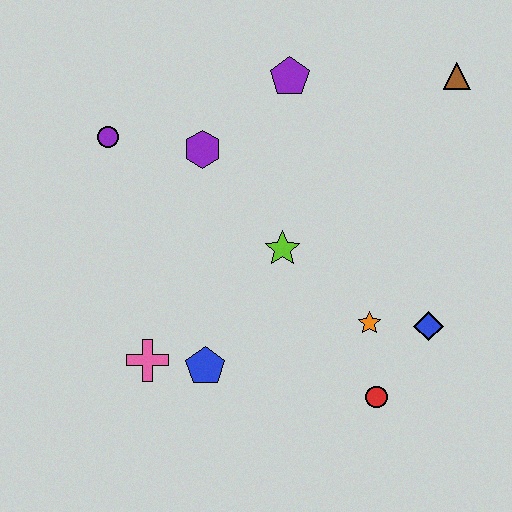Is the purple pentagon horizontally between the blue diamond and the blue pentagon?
Yes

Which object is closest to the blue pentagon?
The pink cross is closest to the blue pentagon.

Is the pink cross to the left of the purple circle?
No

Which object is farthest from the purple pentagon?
The red circle is farthest from the purple pentagon.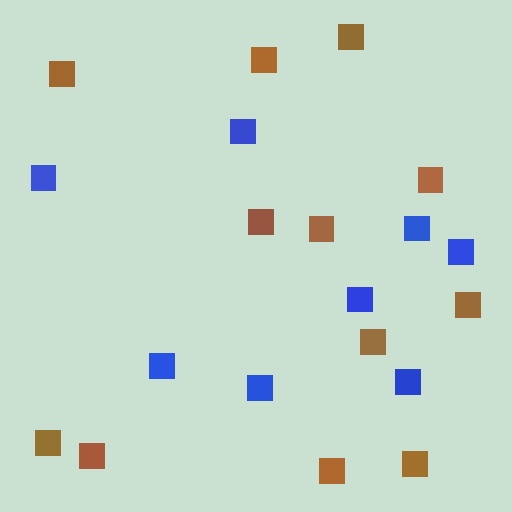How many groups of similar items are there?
There are 2 groups: one group of blue squares (8) and one group of brown squares (12).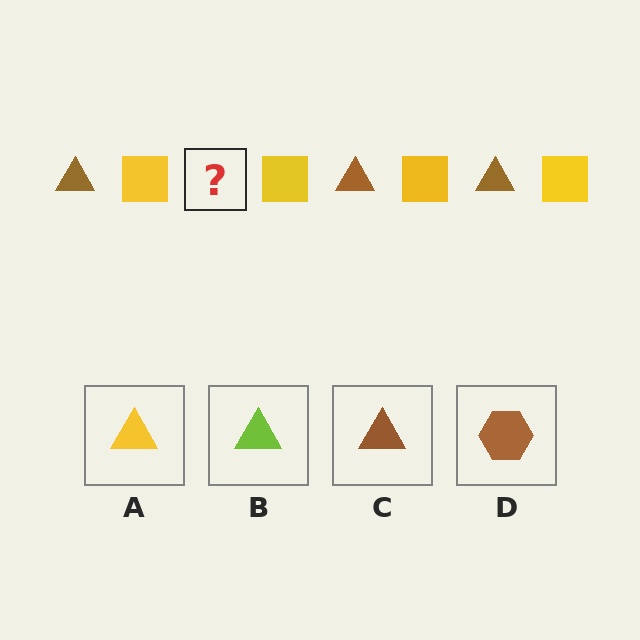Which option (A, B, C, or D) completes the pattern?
C.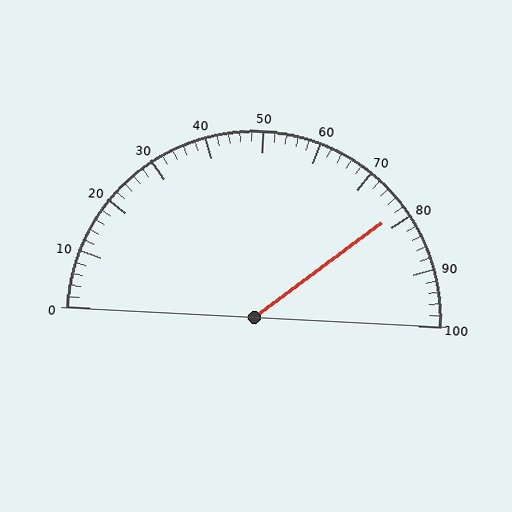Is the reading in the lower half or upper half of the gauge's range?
The reading is in the upper half of the range (0 to 100).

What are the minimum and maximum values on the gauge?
The gauge ranges from 0 to 100.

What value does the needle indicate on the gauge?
The needle indicates approximately 78.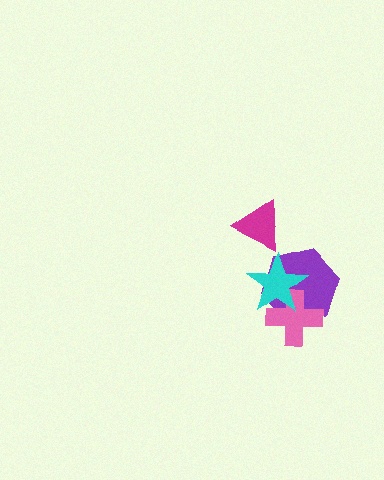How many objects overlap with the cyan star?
2 objects overlap with the cyan star.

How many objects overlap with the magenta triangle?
0 objects overlap with the magenta triangle.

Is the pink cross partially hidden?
Yes, it is partially covered by another shape.